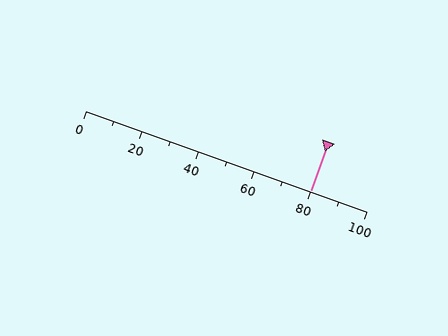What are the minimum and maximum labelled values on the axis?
The axis runs from 0 to 100.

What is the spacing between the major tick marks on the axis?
The major ticks are spaced 20 apart.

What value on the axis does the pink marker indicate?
The marker indicates approximately 80.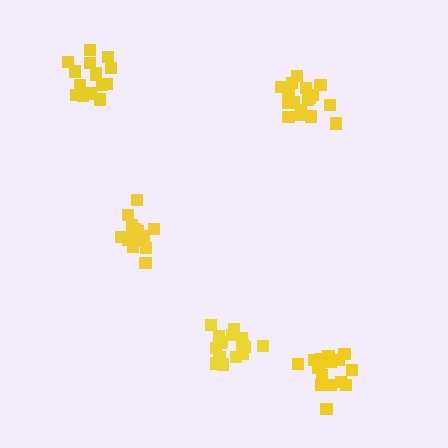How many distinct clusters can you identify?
There are 5 distinct clusters.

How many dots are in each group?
Group 1: 15 dots, Group 2: 16 dots, Group 3: 17 dots, Group 4: 16 dots, Group 5: 16 dots (80 total).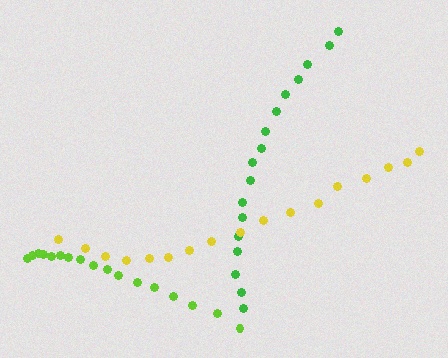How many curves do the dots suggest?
There are 3 distinct paths.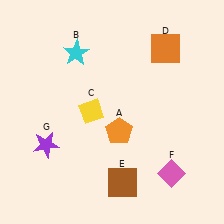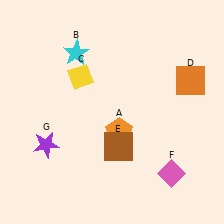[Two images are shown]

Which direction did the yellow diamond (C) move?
The yellow diamond (C) moved up.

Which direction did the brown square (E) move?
The brown square (E) moved up.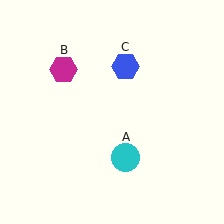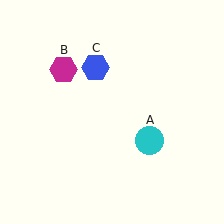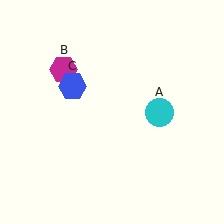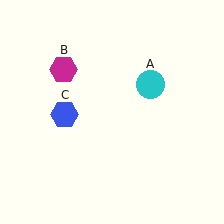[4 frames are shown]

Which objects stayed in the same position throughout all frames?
Magenta hexagon (object B) remained stationary.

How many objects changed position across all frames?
2 objects changed position: cyan circle (object A), blue hexagon (object C).